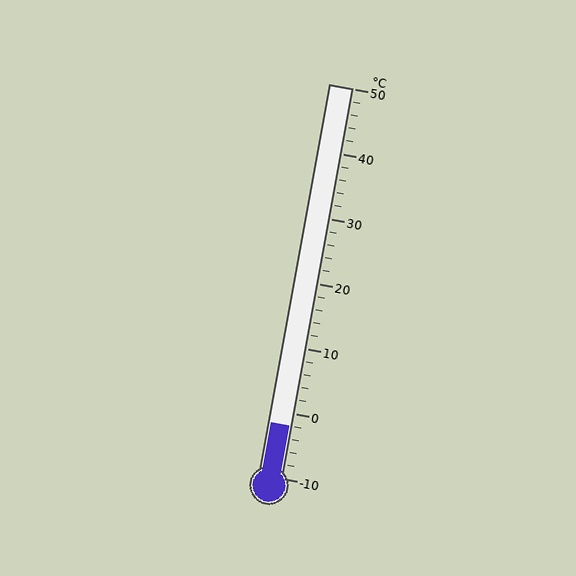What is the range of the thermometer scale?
The thermometer scale ranges from -10°C to 50°C.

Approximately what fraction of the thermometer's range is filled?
The thermometer is filled to approximately 15% of its range.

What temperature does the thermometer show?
The thermometer shows approximately -2°C.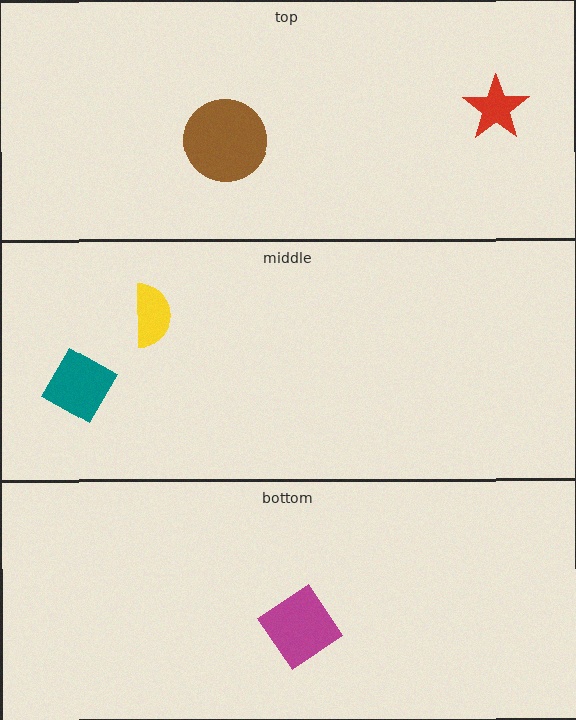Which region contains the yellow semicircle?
The middle region.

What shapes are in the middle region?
The yellow semicircle, the teal diamond.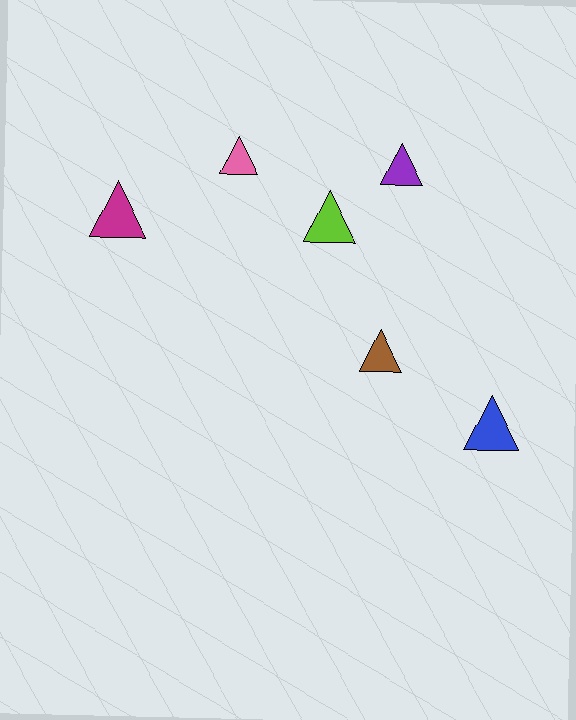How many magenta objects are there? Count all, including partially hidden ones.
There is 1 magenta object.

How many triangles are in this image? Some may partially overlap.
There are 6 triangles.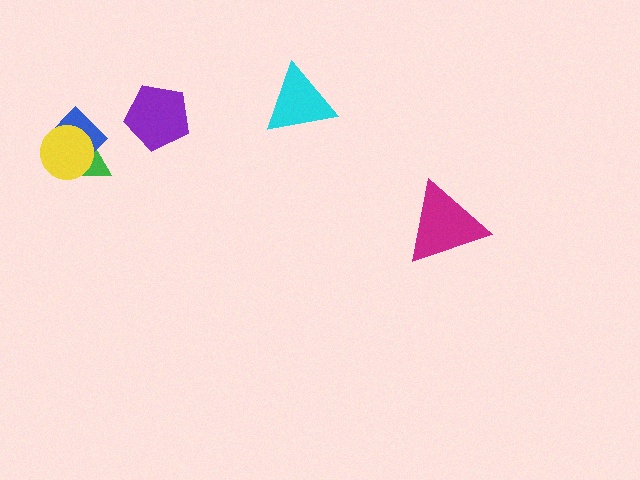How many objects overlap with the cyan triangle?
0 objects overlap with the cyan triangle.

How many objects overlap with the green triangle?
2 objects overlap with the green triangle.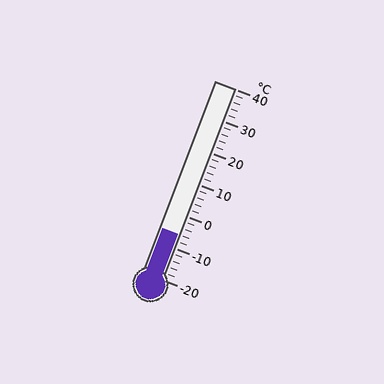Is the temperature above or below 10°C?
The temperature is below 10°C.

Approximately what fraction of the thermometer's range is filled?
The thermometer is filled to approximately 25% of its range.